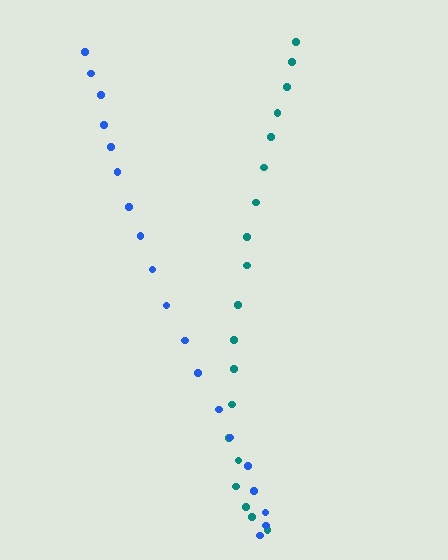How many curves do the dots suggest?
There are 2 distinct paths.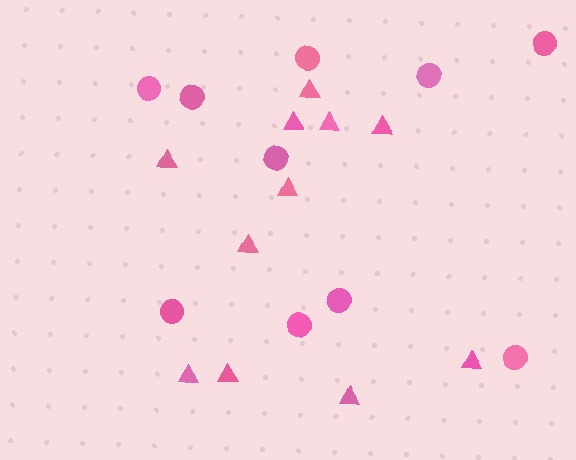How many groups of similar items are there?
There are 2 groups: one group of circles (10) and one group of triangles (11).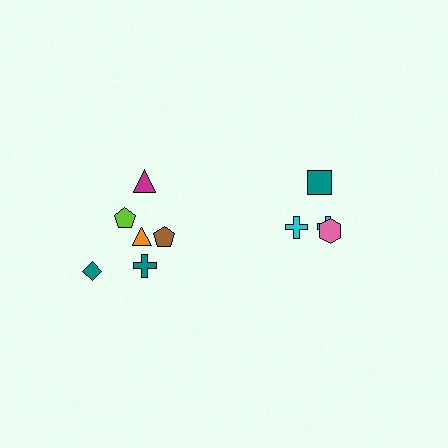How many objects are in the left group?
There are 6 objects.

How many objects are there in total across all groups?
There are 10 objects.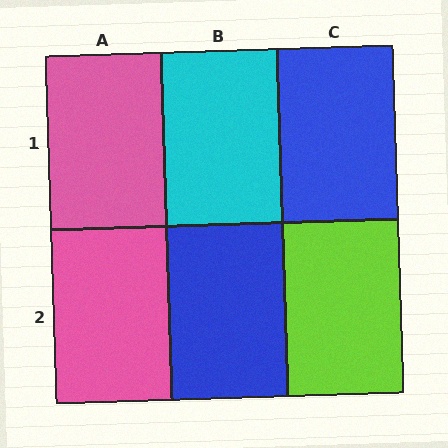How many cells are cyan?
1 cell is cyan.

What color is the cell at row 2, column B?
Blue.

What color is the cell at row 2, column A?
Pink.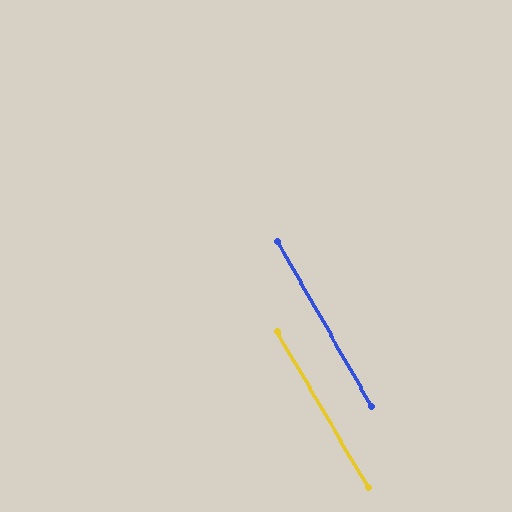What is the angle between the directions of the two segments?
Approximately 1 degree.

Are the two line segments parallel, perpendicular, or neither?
Parallel — their directions differ by only 0.9°.